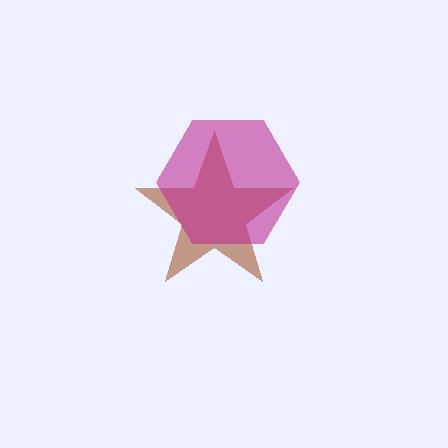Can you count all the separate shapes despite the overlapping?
Yes, there are 2 separate shapes.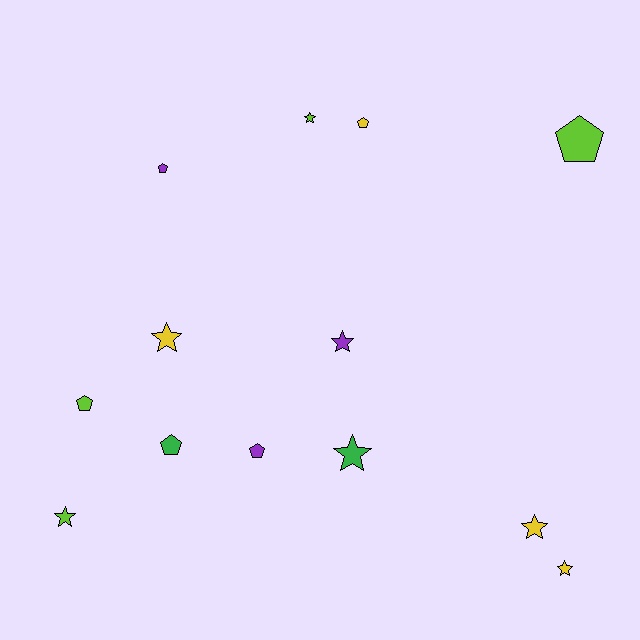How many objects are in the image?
There are 13 objects.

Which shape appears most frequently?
Star, with 7 objects.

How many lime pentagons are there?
There are 2 lime pentagons.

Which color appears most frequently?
Yellow, with 4 objects.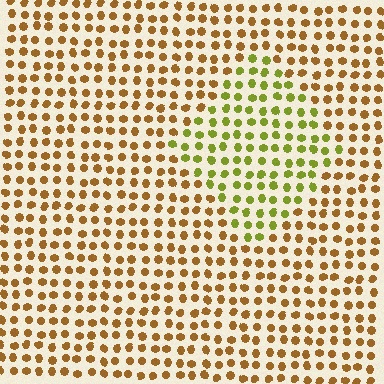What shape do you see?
I see a diamond.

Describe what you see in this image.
The image is filled with small brown elements in a uniform arrangement. A diamond-shaped region is visible where the elements are tinted to a slightly different hue, forming a subtle color boundary.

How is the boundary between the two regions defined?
The boundary is defined purely by a slight shift in hue (about 43 degrees). Spacing, size, and orientation are identical on both sides.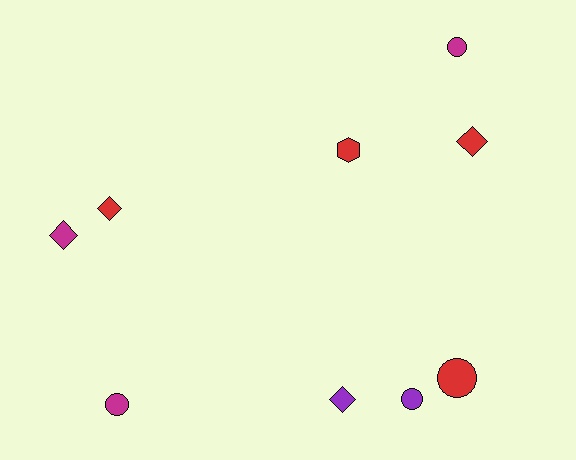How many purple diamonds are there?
There is 1 purple diamond.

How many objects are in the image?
There are 9 objects.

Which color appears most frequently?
Red, with 4 objects.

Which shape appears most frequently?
Circle, with 4 objects.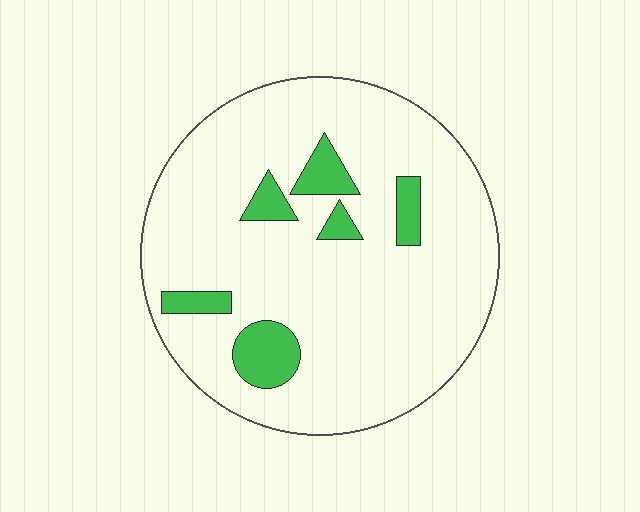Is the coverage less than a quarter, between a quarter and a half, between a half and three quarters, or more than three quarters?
Less than a quarter.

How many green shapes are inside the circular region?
6.